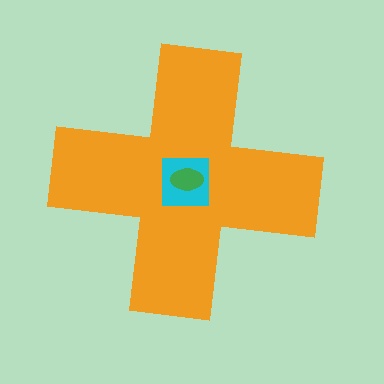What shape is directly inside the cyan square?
The green ellipse.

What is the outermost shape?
The orange cross.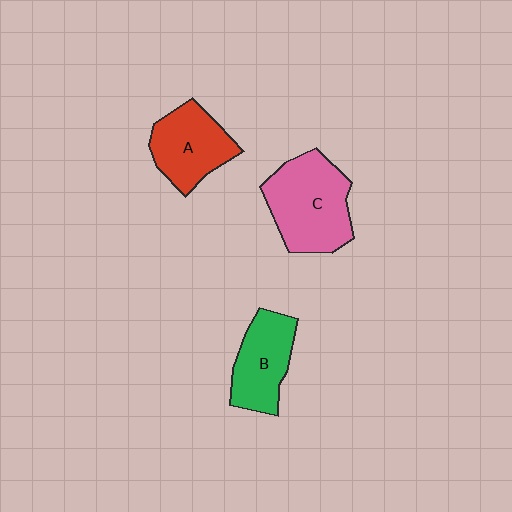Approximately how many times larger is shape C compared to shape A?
Approximately 1.4 times.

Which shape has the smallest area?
Shape B (green).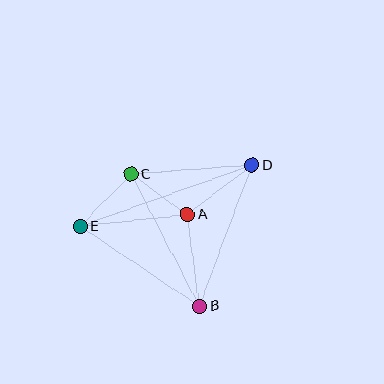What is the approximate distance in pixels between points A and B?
The distance between A and B is approximately 92 pixels.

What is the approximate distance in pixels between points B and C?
The distance between B and C is approximately 148 pixels.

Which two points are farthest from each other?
Points D and E are farthest from each other.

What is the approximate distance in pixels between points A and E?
The distance between A and E is approximately 108 pixels.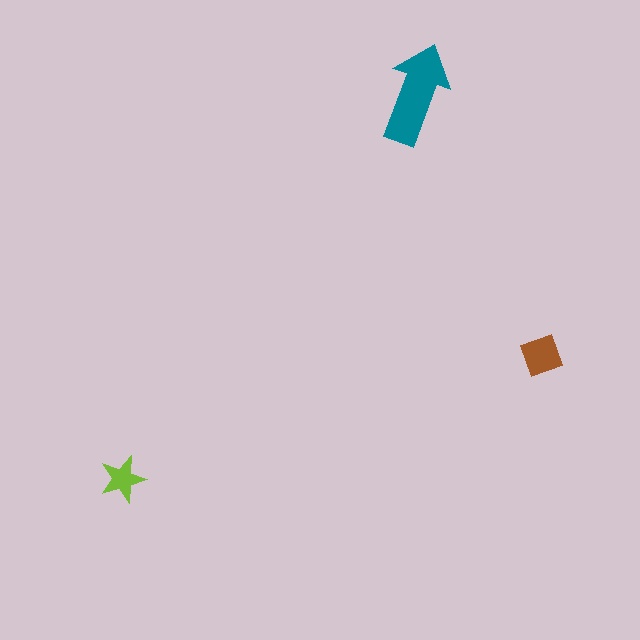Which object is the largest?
The teal arrow.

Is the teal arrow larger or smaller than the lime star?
Larger.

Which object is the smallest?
The lime star.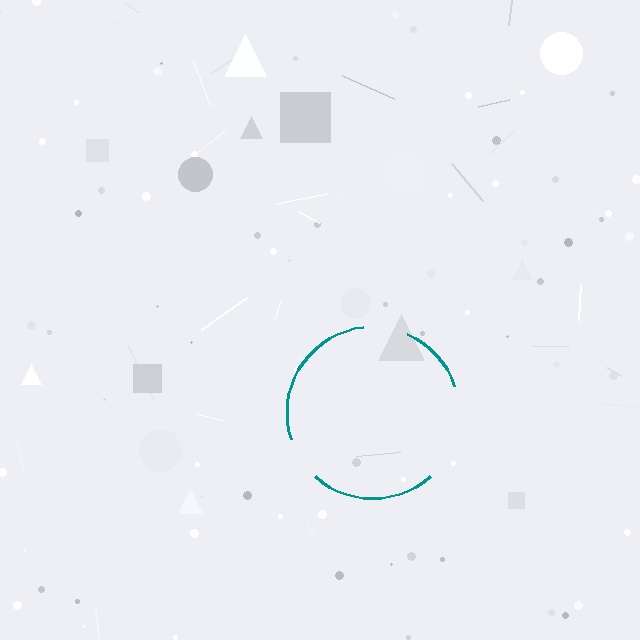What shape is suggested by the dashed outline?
The dashed outline suggests a circle.